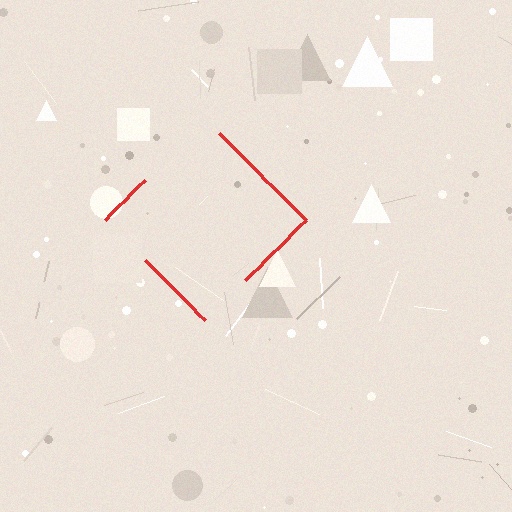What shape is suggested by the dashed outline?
The dashed outline suggests a diamond.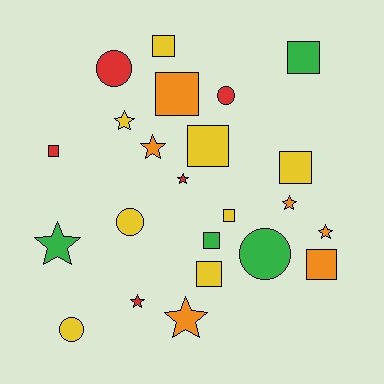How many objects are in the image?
There are 23 objects.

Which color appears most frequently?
Yellow, with 8 objects.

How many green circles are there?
There is 1 green circle.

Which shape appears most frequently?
Square, with 10 objects.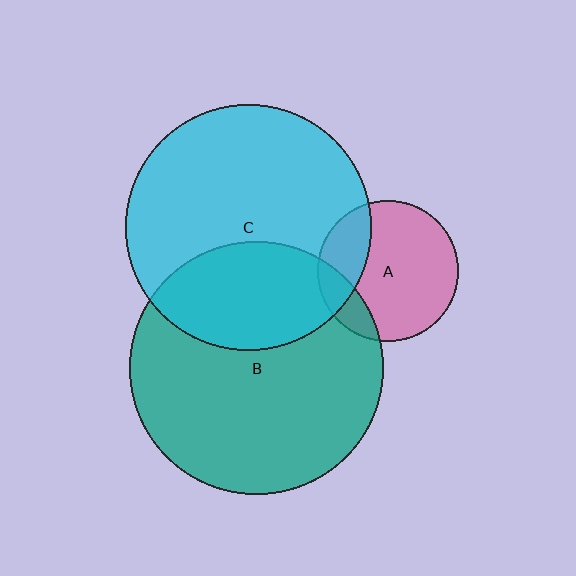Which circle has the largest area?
Circle B (teal).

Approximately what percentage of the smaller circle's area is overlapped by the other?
Approximately 35%.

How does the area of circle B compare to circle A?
Approximately 3.2 times.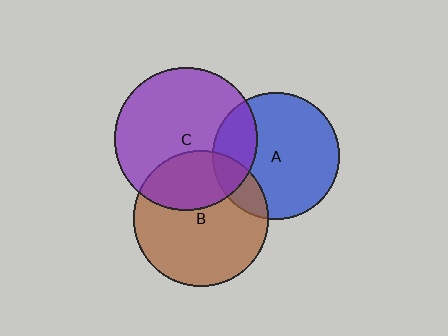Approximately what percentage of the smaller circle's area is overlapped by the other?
Approximately 25%.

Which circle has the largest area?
Circle C (purple).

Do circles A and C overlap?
Yes.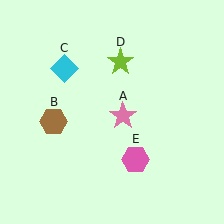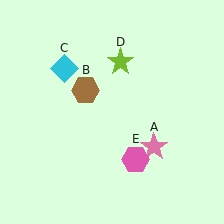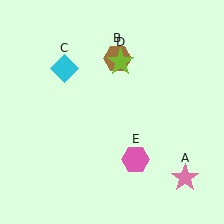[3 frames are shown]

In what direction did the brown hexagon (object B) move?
The brown hexagon (object B) moved up and to the right.